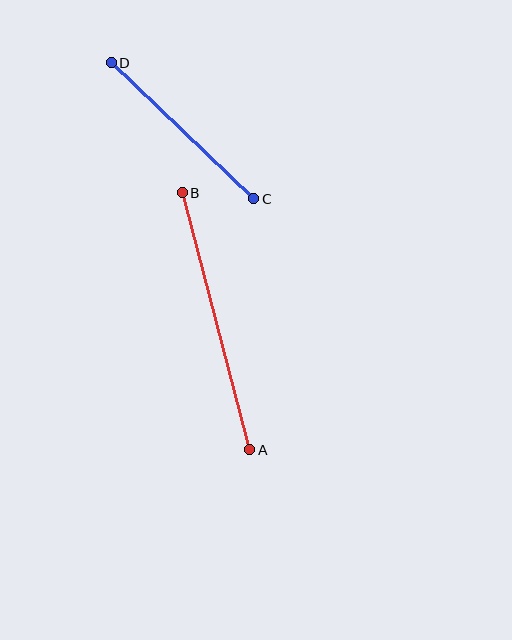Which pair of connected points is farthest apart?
Points A and B are farthest apart.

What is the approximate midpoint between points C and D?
The midpoint is at approximately (182, 131) pixels.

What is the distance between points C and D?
The distance is approximately 197 pixels.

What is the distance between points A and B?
The distance is approximately 266 pixels.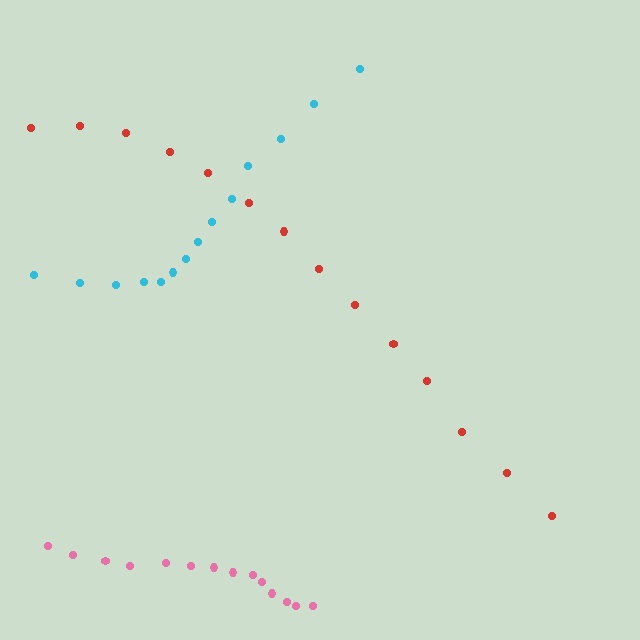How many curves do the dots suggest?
There are 3 distinct paths.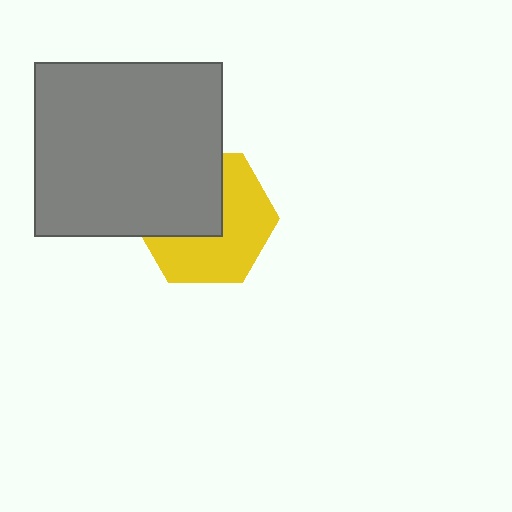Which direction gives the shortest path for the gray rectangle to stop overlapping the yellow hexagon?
Moving toward the upper-left gives the shortest separation.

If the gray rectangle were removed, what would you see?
You would see the complete yellow hexagon.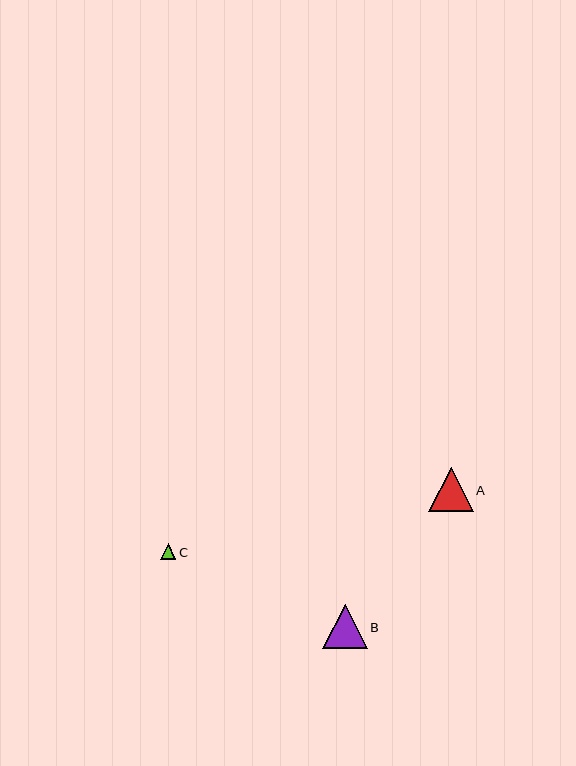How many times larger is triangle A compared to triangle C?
Triangle A is approximately 2.9 times the size of triangle C.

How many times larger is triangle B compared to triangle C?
Triangle B is approximately 2.9 times the size of triangle C.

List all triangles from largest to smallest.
From largest to smallest: B, A, C.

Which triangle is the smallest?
Triangle C is the smallest with a size of approximately 15 pixels.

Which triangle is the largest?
Triangle B is the largest with a size of approximately 44 pixels.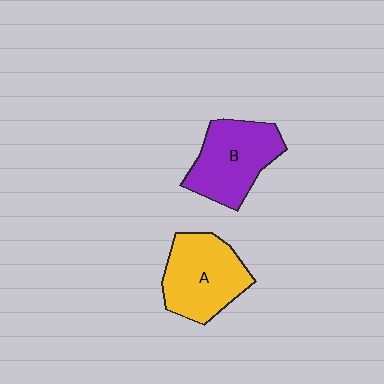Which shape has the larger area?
Shape A (yellow).